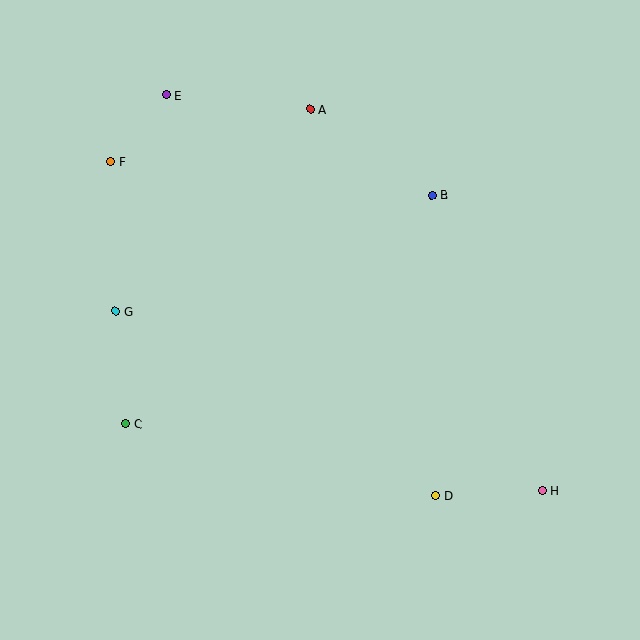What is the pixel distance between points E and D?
The distance between E and D is 482 pixels.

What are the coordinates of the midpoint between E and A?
The midpoint between E and A is at (238, 102).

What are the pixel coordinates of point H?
Point H is at (542, 491).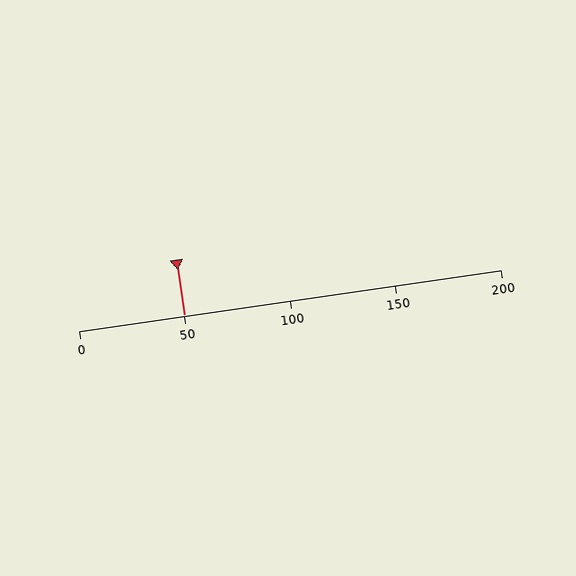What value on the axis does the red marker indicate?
The marker indicates approximately 50.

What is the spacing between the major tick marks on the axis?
The major ticks are spaced 50 apart.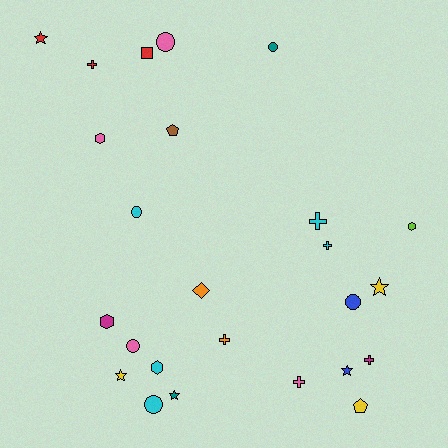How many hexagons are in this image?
There are 4 hexagons.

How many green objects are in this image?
There are no green objects.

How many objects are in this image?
There are 25 objects.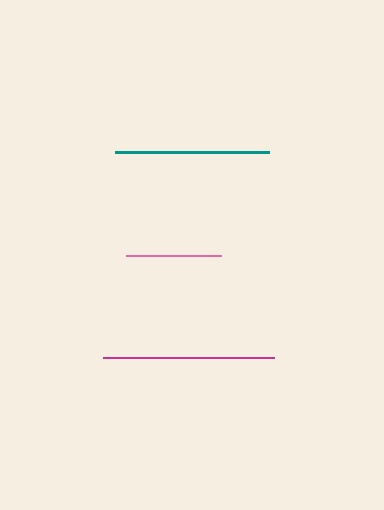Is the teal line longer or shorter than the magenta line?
The magenta line is longer than the teal line.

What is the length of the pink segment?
The pink segment is approximately 95 pixels long.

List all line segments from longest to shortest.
From longest to shortest: magenta, teal, pink.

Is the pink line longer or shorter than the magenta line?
The magenta line is longer than the pink line.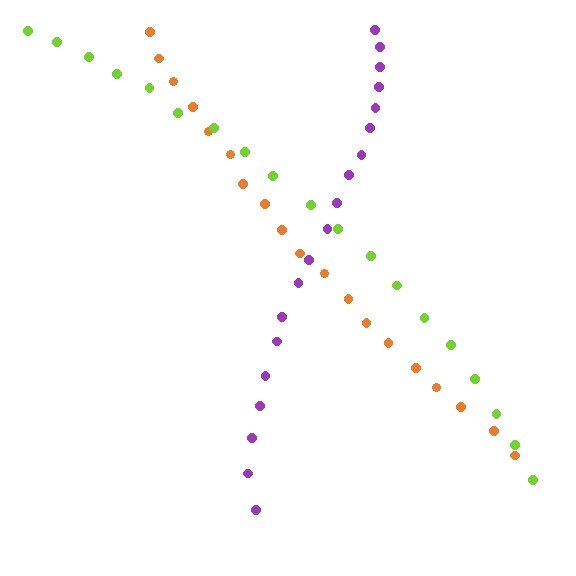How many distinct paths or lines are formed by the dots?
There are 3 distinct paths.